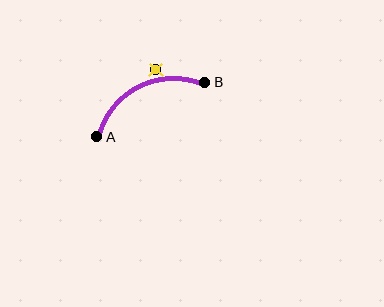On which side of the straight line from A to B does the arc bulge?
The arc bulges above the straight line connecting A and B.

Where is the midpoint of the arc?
The arc midpoint is the point on the curve farthest from the straight line joining A and B. It sits above that line.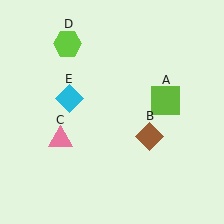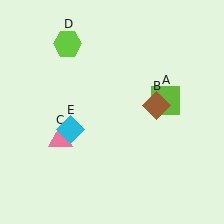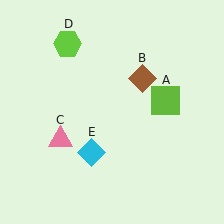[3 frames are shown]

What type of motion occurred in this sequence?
The brown diamond (object B), cyan diamond (object E) rotated counterclockwise around the center of the scene.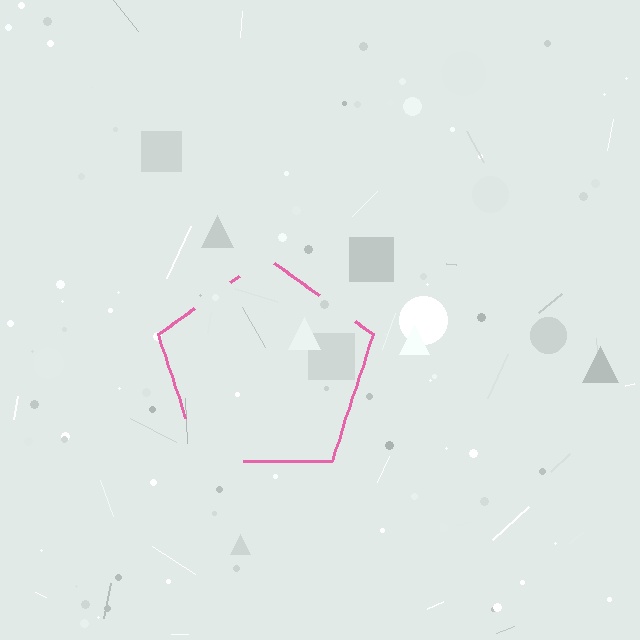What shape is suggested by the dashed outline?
The dashed outline suggests a pentagon.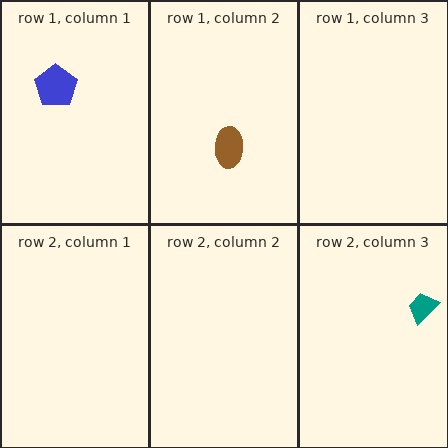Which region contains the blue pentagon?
The row 1, column 1 region.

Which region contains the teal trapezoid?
The row 2, column 3 region.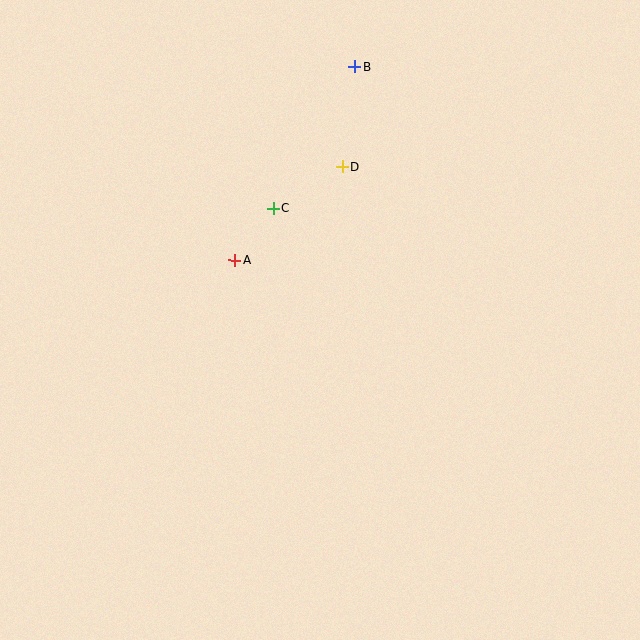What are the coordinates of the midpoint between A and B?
The midpoint between A and B is at (295, 163).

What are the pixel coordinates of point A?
Point A is at (235, 260).